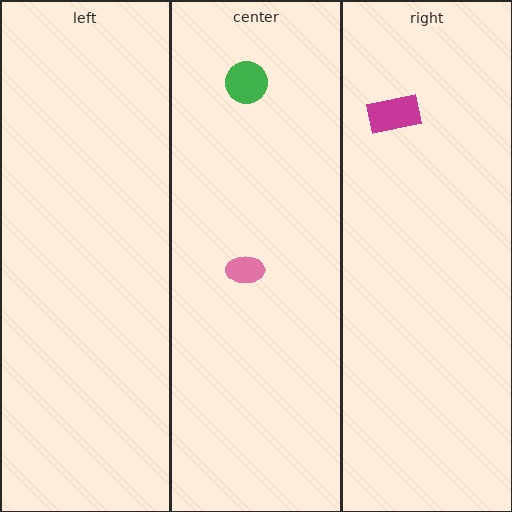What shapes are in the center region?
The pink ellipse, the green circle.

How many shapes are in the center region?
2.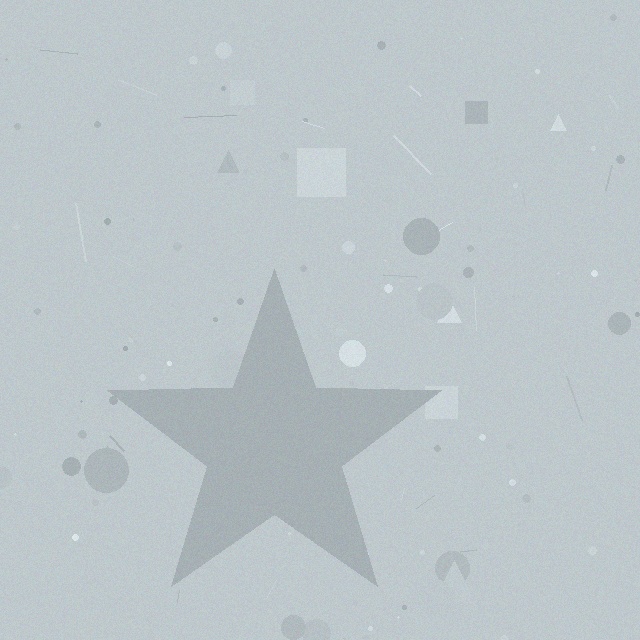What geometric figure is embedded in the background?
A star is embedded in the background.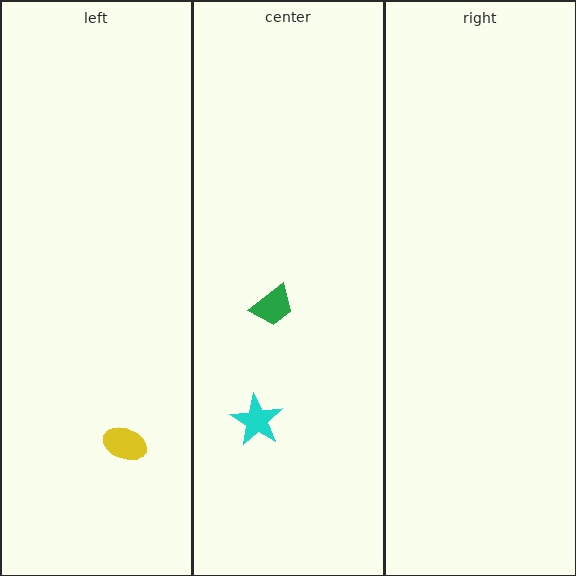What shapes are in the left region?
The yellow ellipse.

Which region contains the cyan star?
The center region.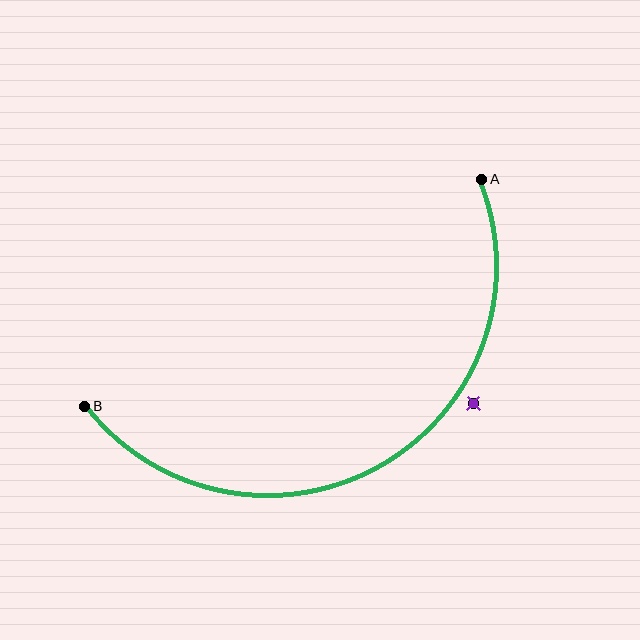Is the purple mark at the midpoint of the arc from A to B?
No — the purple mark does not lie on the arc at all. It sits slightly outside the curve.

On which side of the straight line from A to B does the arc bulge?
The arc bulges below the straight line connecting A and B.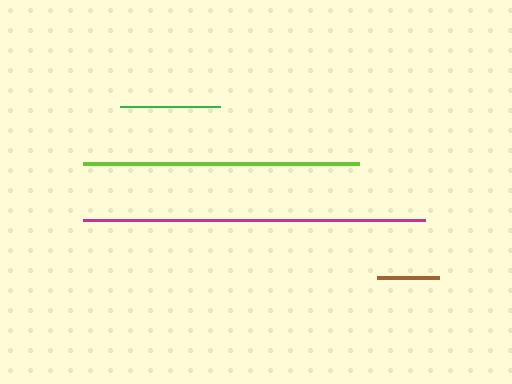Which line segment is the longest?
The magenta line is the longest at approximately 342 pixels.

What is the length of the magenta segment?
The magenta segment is approximately 342 pixels long.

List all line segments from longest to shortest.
From longest to shortest: magenta, lime, green, brown.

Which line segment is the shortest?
The brown line is the shortest at approximately 62 pixels.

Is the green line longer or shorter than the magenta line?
The magenta line is longer than the green line.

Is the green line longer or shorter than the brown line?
The green line is longer than the brown line.